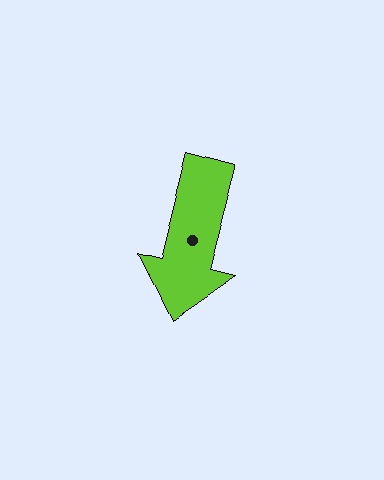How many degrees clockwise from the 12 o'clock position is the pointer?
Approximately 195 degrees.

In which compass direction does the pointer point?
South.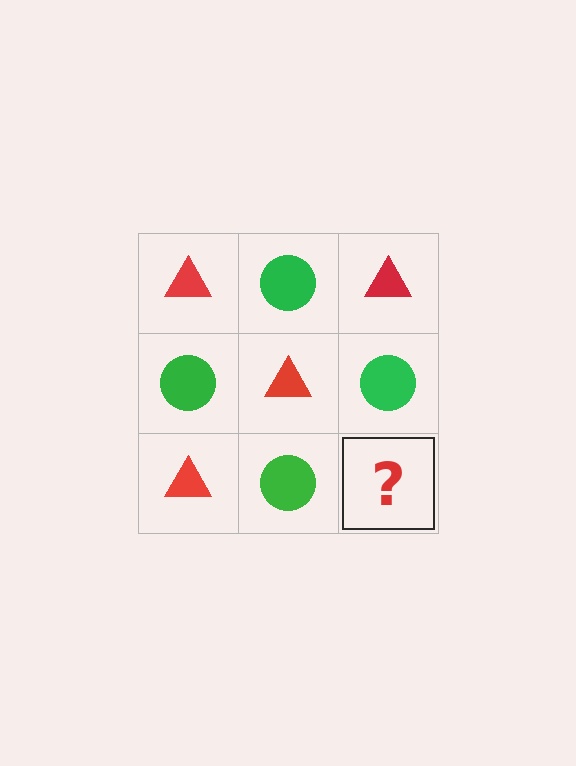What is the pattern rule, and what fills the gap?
The rule is that it alternates red triangle and green circle in a checkerboard pattern. The gap should be filled with a red triangle.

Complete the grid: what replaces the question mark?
The question mark should be replaced with a red triangle.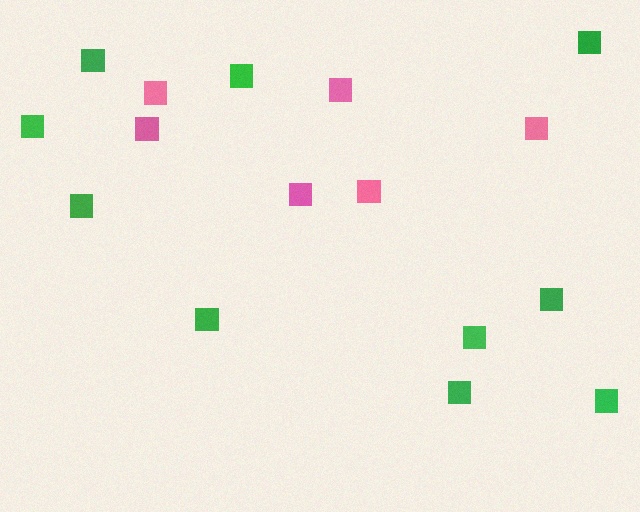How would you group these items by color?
There are 2 groups: one group of pink squares (6) and one group of green squares (10).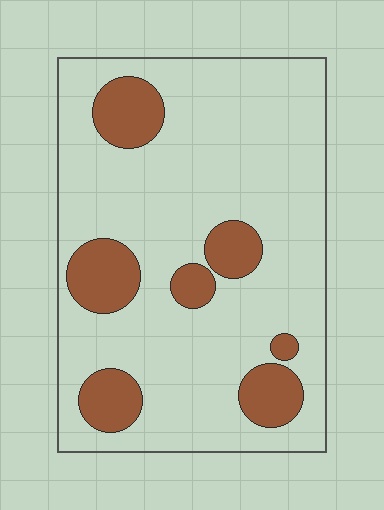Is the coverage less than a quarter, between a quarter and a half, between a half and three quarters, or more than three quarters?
Less than a quarter.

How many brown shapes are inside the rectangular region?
7.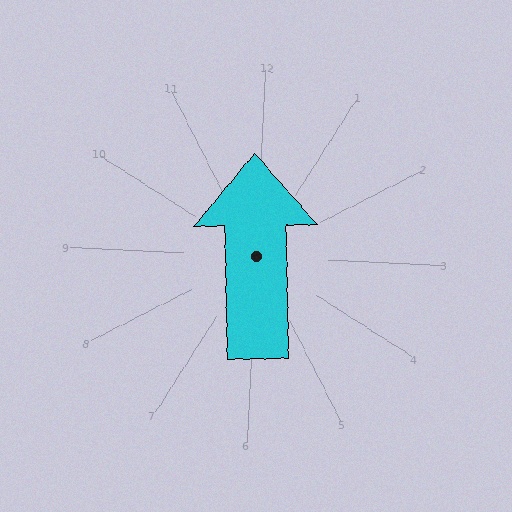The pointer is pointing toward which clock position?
Roughly 12 o'clock.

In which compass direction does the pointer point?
North.